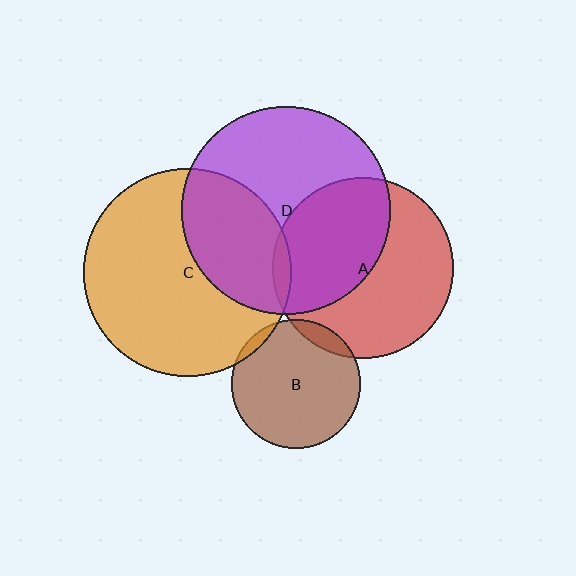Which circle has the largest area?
Circle D (purple).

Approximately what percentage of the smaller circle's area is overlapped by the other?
Approximately 35%.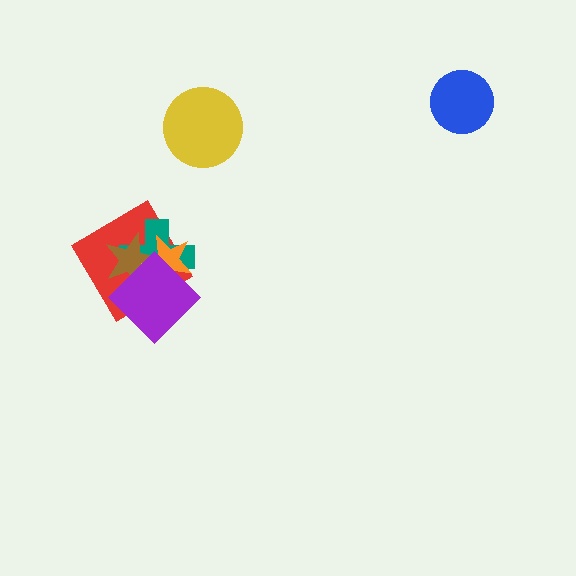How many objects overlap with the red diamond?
4 objects overlap with the red diamond.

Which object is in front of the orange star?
The purple diamond is in front of the orange star.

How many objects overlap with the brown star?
4 objects overlap with the brown star.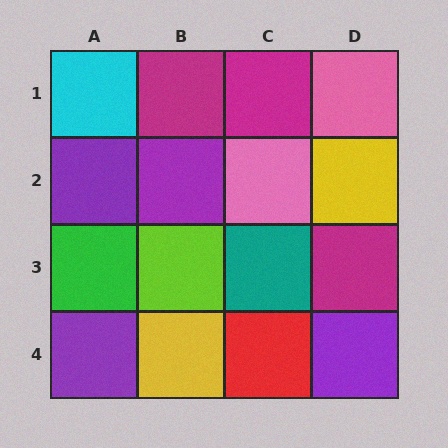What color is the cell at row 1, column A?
Cyan.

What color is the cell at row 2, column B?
Purple.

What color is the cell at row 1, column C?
Magenta.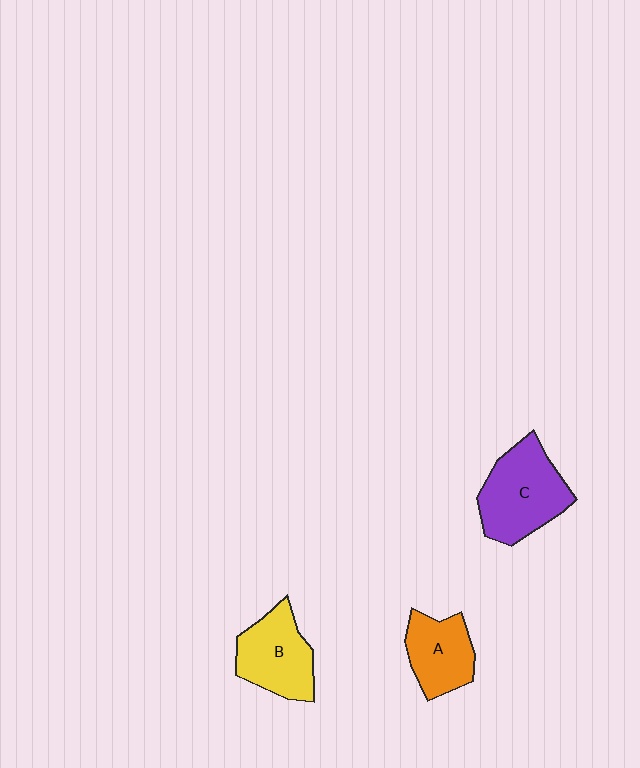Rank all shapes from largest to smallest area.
From largest to smallest: C (purple), B (yellow), A (orange).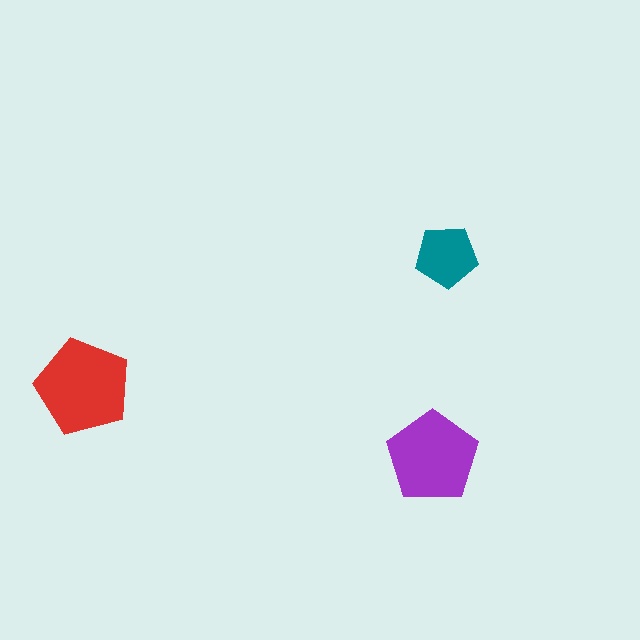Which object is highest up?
The teal pentagon is topmost.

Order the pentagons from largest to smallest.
the red one, the purple one, the teal one.